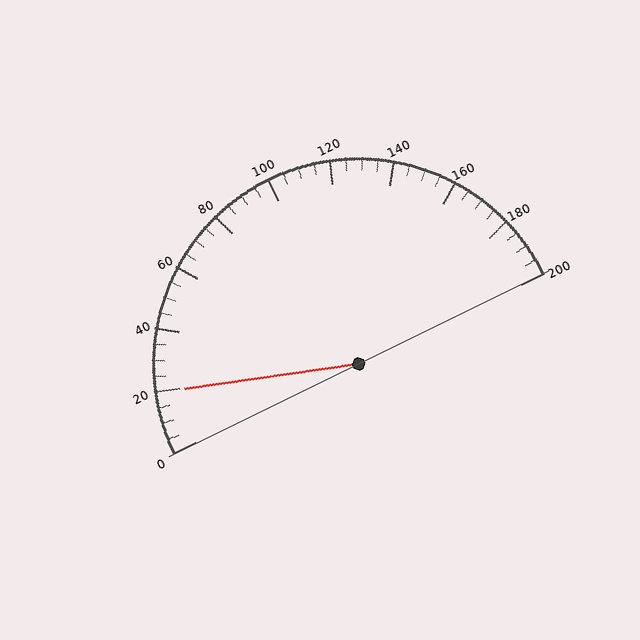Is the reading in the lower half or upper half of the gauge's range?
The reading is in the lower half of the range (0 to 200).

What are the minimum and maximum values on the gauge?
The gauge ranges from 0 to 200.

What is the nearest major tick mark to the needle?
The nearest major tick mark is 20.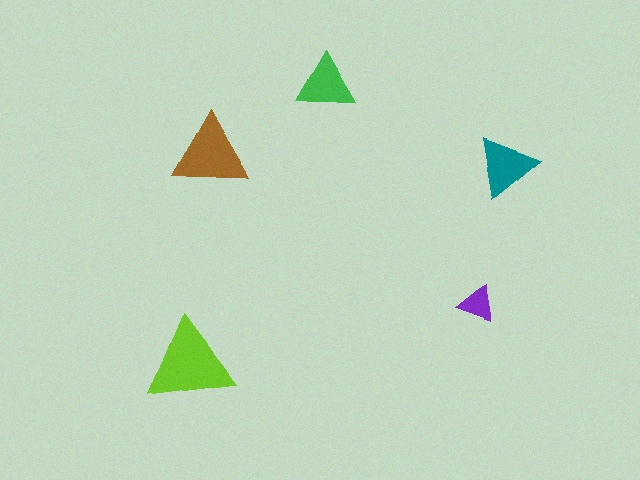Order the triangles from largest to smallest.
the lime one, the brown one, the teal one, the green one, the purple one.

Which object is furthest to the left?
The lime triangle is leftmost.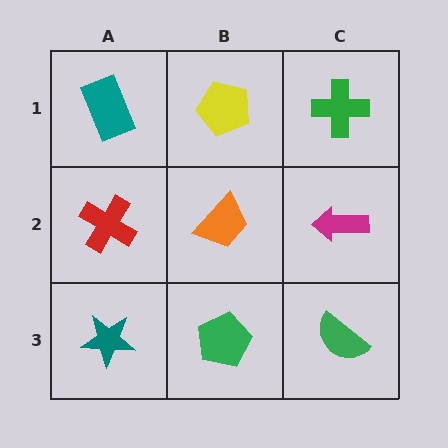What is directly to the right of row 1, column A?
A yellow pentagon.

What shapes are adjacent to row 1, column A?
A red cross (row 2, column A), a yellow pentagon (row 1, column B).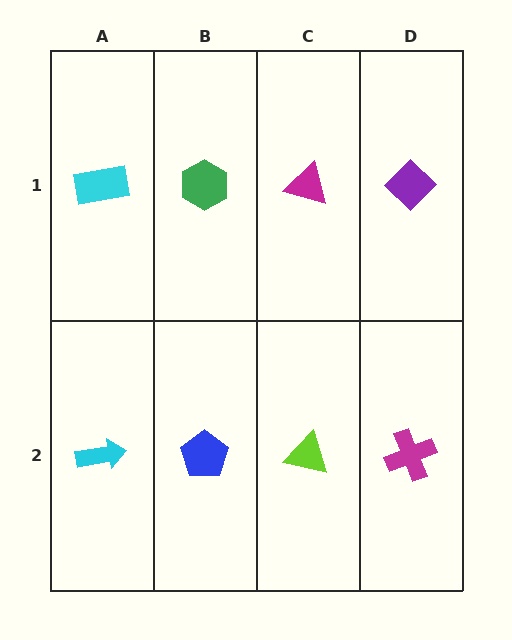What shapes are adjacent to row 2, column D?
A purple diamond (row 1, column D), a lime triangle (row 2, column C).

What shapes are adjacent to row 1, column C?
A lime triangle (row 2, column C), a green hexagon (row 1, column B), a purple diamond (row 1, column D).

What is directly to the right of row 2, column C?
A magenta cross.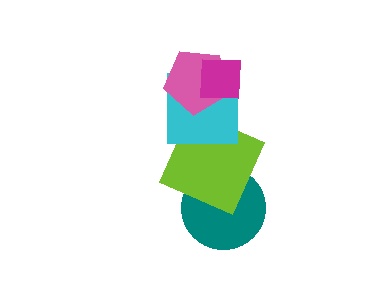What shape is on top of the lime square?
The cyan square is on top of the lime square.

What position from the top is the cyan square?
The cyan square is 3rd from the top.